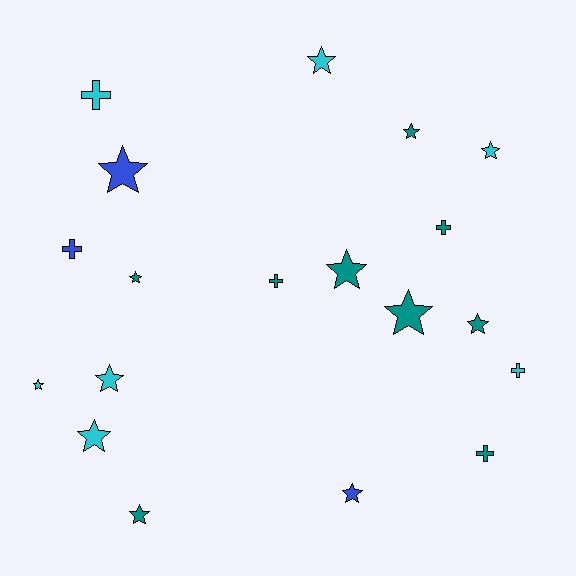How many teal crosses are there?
There are 3 teal crosses.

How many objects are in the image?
There are 19 objects.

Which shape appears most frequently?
Star, with 13 objects.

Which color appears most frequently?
Teal, with 9 objects.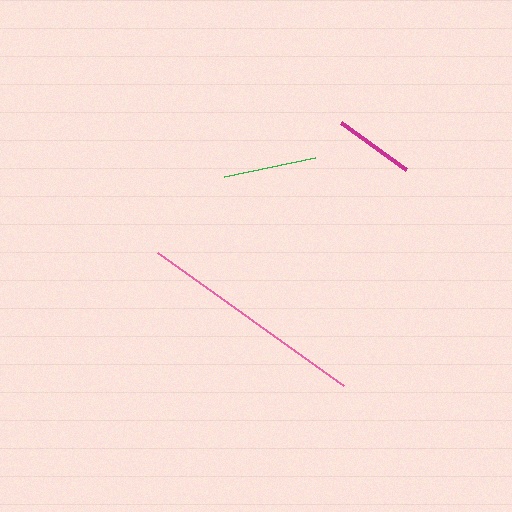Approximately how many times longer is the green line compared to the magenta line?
The green line is approximately 1.2 times the length of the magenta line.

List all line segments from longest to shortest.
From longest to shortest: pink, green, magenta.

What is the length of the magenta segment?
The magenta segment is approximately 80 pixels long.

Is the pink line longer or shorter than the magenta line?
The pink line is longer than the magenta line.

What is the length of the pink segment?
The pink segment is approximately 228 pixels long.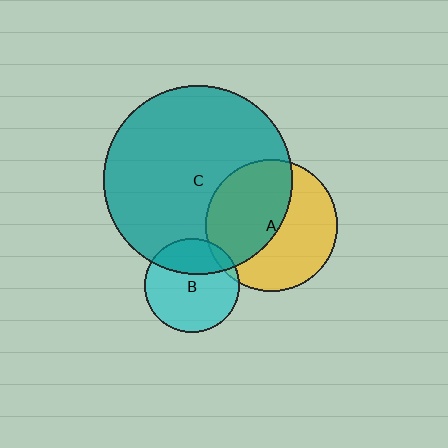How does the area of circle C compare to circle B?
Approximately 4.0 times.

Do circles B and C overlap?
Yes.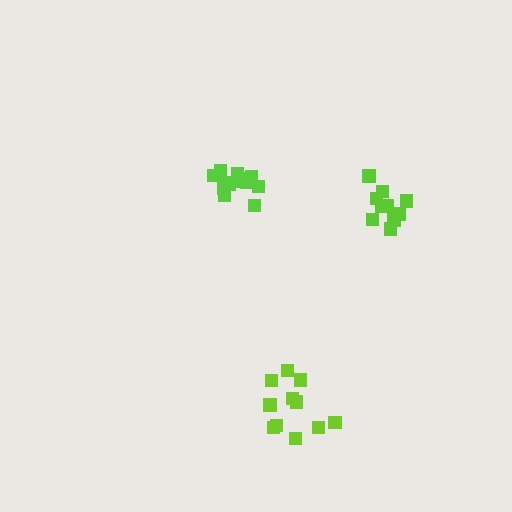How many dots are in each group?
Group 1: 12 dots, Group 2: 13 dots, Group 3: 11 dots (36 total).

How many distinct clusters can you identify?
There are 3 distinct clusters.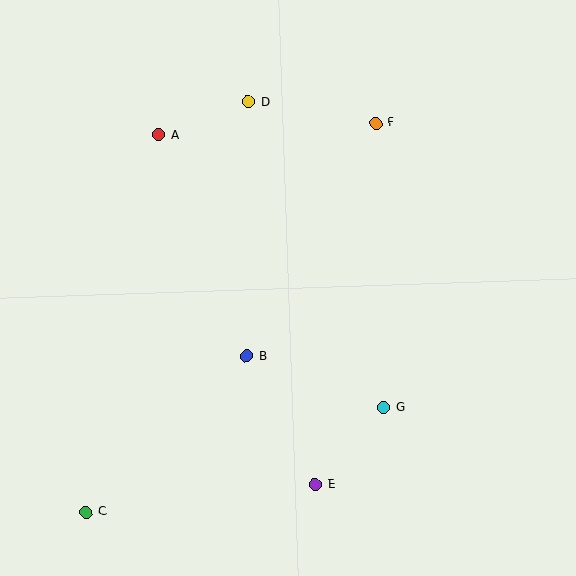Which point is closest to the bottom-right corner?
Point G is closest to the bottom-right corner.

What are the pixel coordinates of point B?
Point B is at (247, 356).